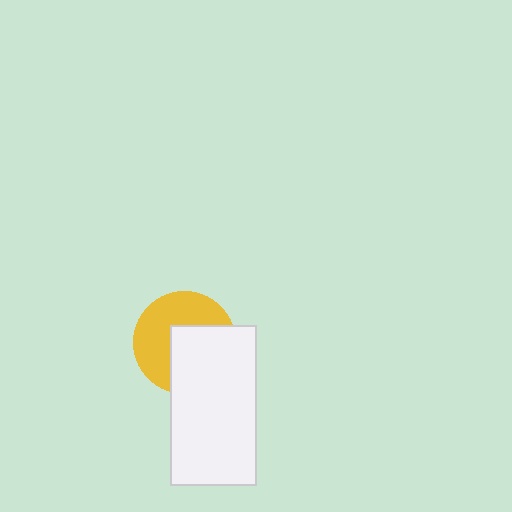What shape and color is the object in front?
The object in front is a white rectangle.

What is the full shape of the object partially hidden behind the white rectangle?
The partially hidden object is a yellow circle.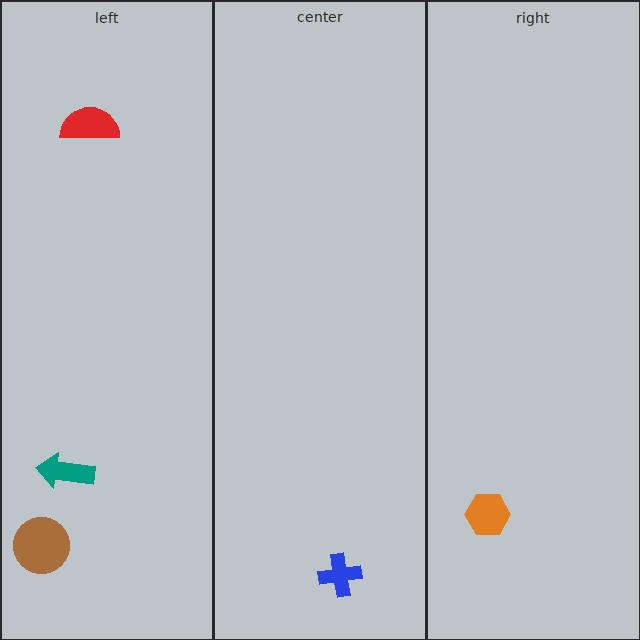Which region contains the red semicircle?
The left region.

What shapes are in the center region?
The blue cross.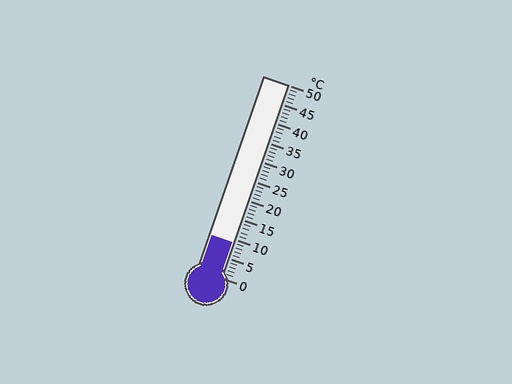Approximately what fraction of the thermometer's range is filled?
The thermometer is filled to approximately 20% of its range.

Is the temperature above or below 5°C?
The temperature is above 5°C.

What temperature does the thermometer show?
The thermometer shows approximately 9°C.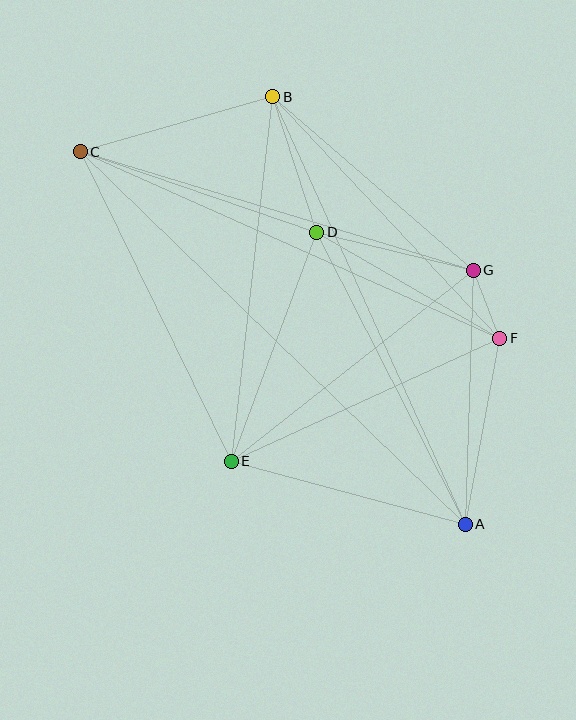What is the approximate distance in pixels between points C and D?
The distance between C and D is approximately 250 pixels.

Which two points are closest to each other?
Points F and G are closest to each other.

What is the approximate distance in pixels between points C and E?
The distance between C and E is approximately 344 pixels.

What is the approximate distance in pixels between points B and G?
The distance between B and G is approximately 265 pixels.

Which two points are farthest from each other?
Points A and C are farthest from each other.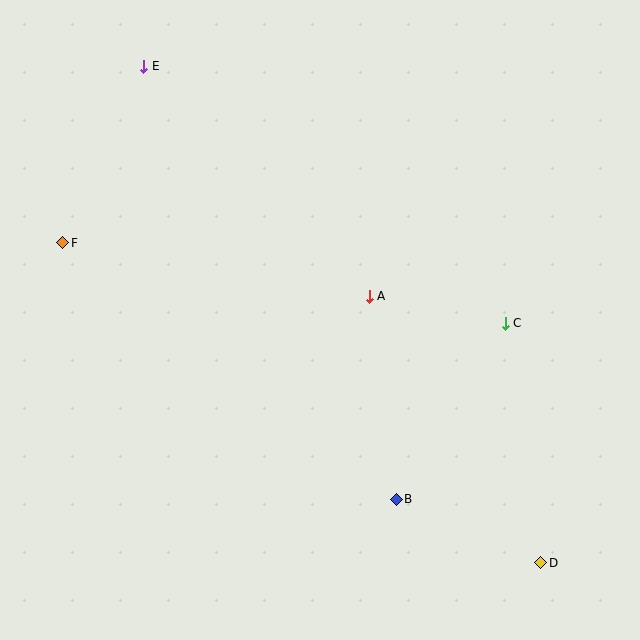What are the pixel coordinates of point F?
Point F is at (63, 243).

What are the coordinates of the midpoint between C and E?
The midpoint between C and E is at (325, 195).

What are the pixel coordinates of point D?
Point D is at (541, 563).